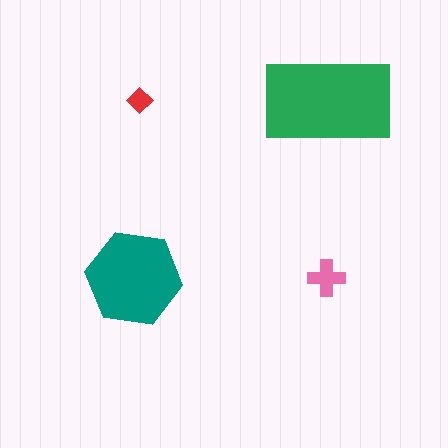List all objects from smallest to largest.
The red diamond, the pink cross, the teal hexagon, the green rectangle.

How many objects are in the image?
There are 4 objects in the image.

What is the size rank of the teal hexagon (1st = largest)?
2nd.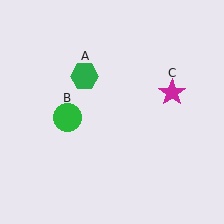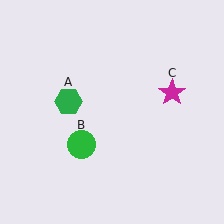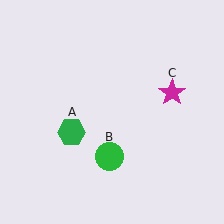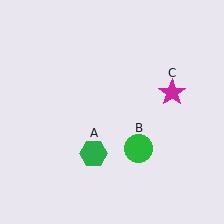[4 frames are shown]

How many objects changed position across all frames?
2 objects changed position: green hexagon (object A), green circle (object B).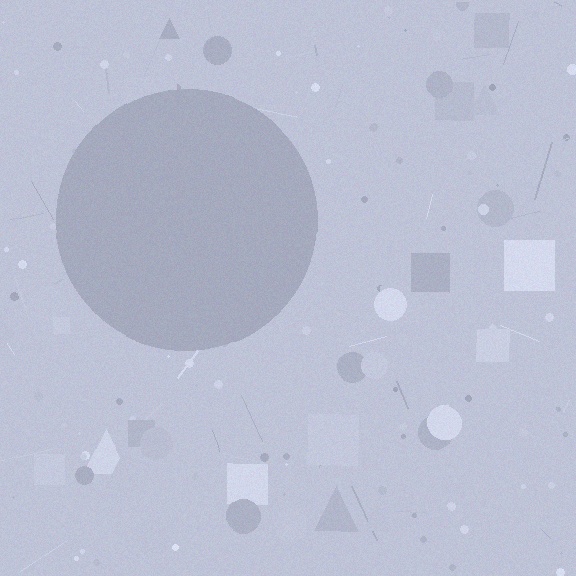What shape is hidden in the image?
A circle is hidden in the image.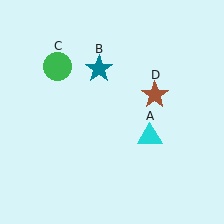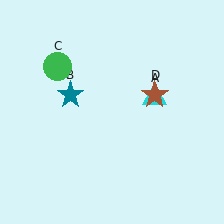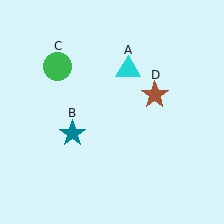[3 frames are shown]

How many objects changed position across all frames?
2 objects changed position: cyan triangle (object A), teal star (object B).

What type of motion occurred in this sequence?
The cyan triangle (object A), teal star (object B) rotated counterclockwise around the center of the scene.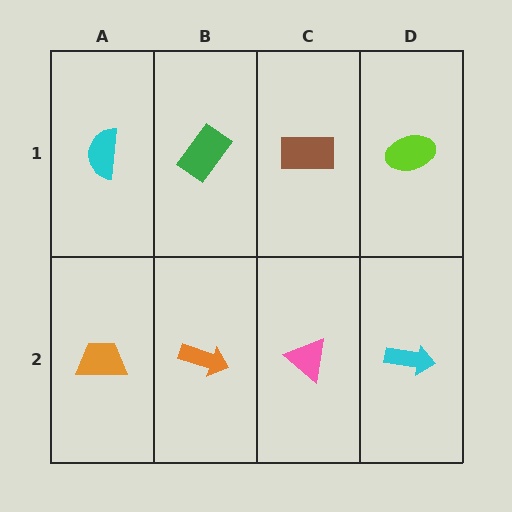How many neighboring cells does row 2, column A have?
2.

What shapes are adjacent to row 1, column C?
A pink triangle (row 2, column C), a green rectangle (row 1, column B), a lime ellipse (row 1, column D).